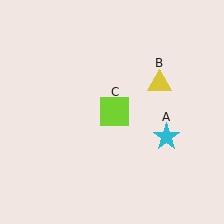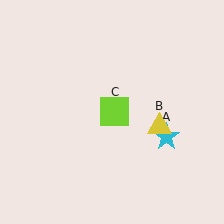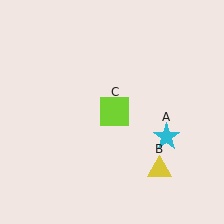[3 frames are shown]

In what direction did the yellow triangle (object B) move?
The yellow triangle (object B) moved down.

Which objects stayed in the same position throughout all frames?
Cyan star (object A) and lime square (object C) remained stationary.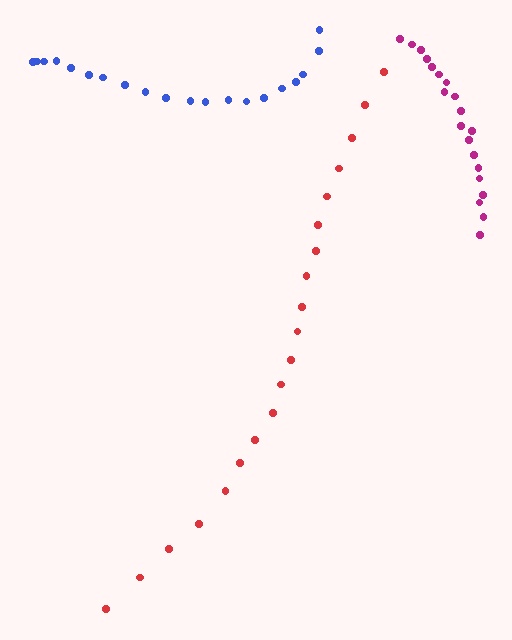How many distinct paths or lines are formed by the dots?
There are 3 distinct paths.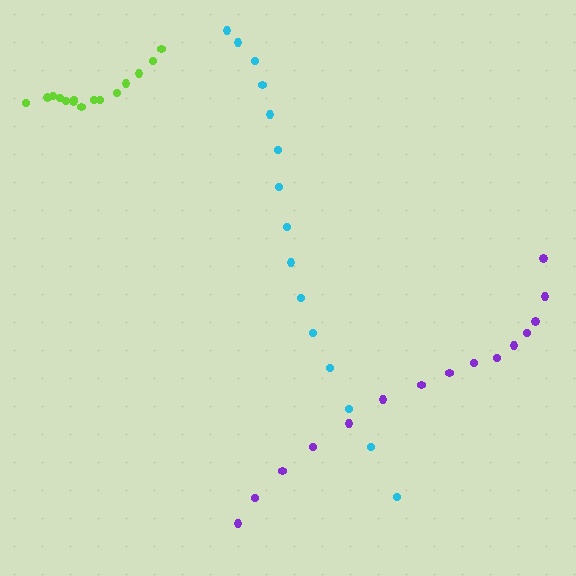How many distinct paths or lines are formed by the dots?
There are 3 distinct paths.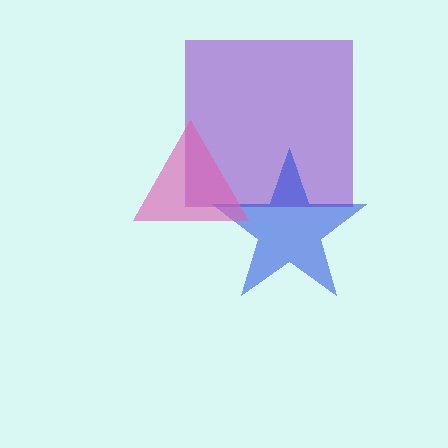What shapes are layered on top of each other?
The layered shapes are: a purple square, a blue star, a pink triangle.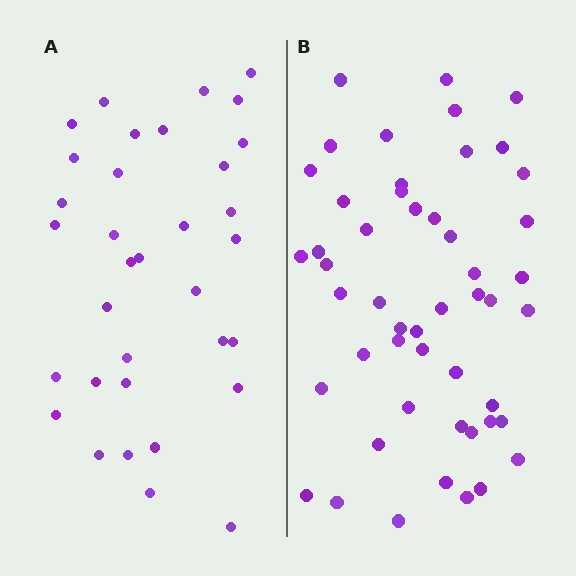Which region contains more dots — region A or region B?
Region B (the right region) has more dots.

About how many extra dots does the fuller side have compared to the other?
Region B has approximately 15 more dots than region A.